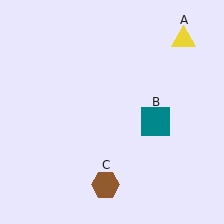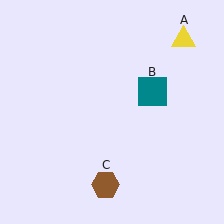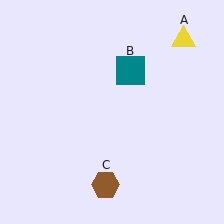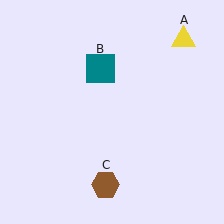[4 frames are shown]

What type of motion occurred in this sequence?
The teal square (object B) rotated counterclockwise around the center of the scene.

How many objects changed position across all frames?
1 object changed position: teal square (object B).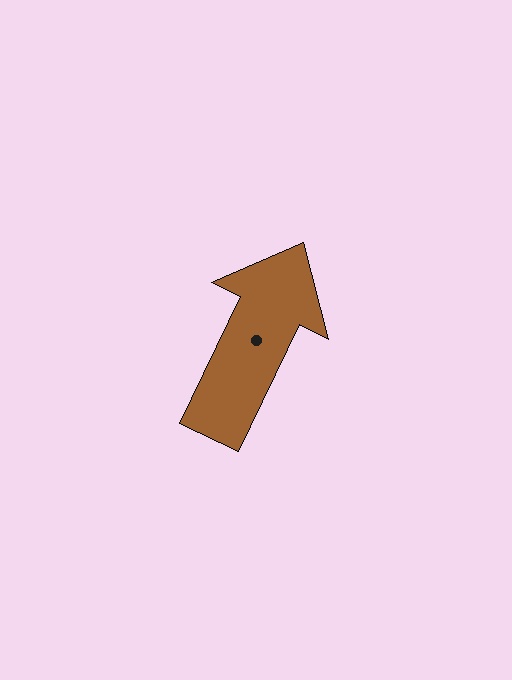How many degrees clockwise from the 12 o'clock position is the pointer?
Approximately 26 degrees.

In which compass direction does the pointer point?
Northeast.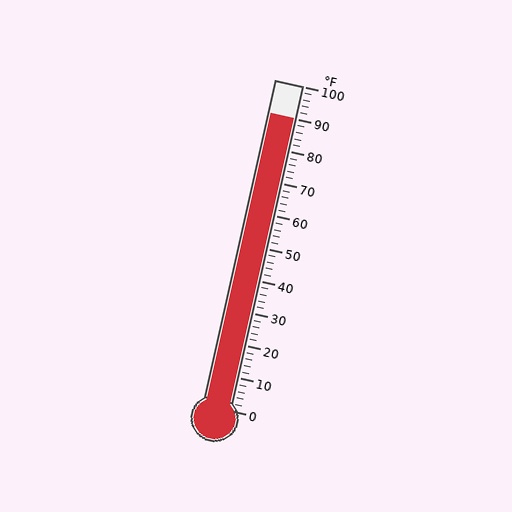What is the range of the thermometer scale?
The thermometer scale ranges from 0°F to 100°F.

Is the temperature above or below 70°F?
The temperature is above 70°F.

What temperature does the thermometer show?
The thermometer shows approximately 90°F.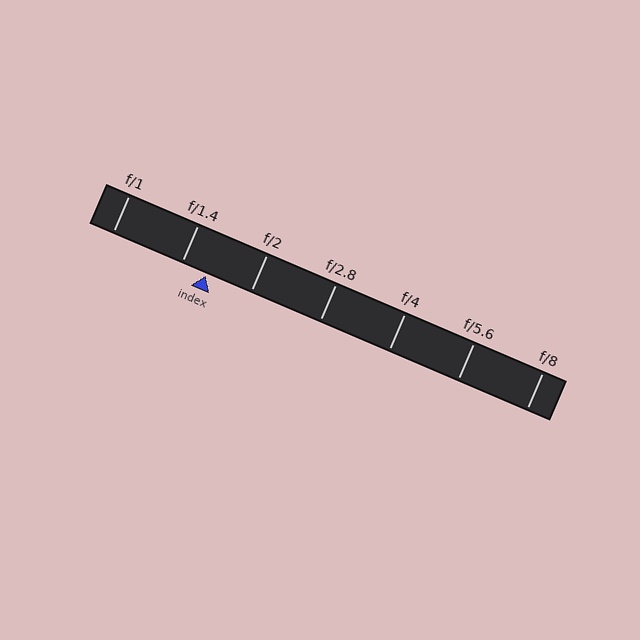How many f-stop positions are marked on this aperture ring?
There are 7 f-stop positions marked.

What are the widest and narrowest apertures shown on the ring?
The widest aperture shown is f/1 and the narrowest is f/8.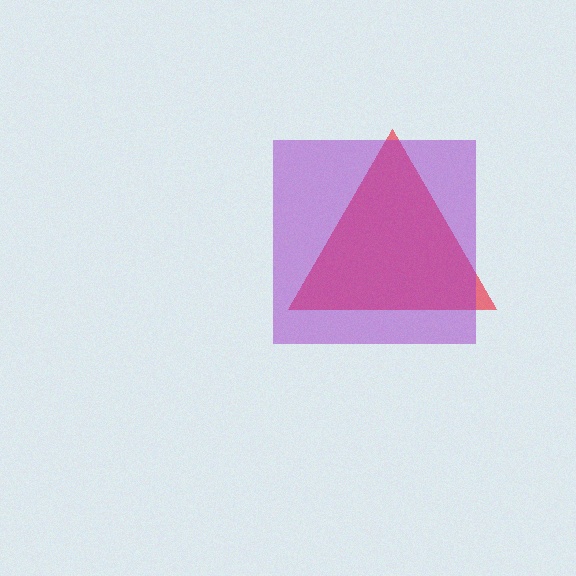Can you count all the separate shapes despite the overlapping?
Yes, there are 2 separate shapes.